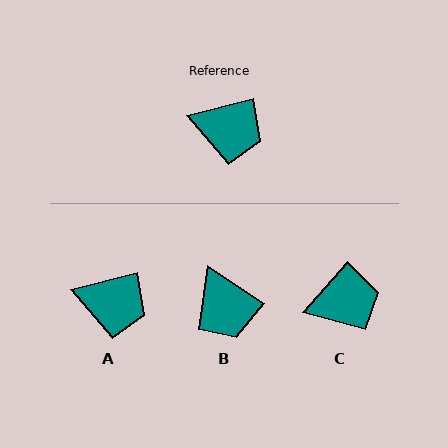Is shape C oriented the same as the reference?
No, it is off by about 35 degrees.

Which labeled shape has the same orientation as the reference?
A.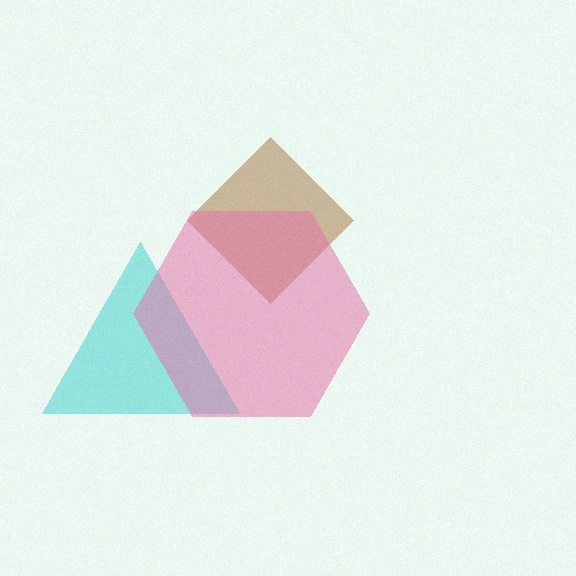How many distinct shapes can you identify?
There are 3 distinct shapes: a brown diamond, a cyan triangle, a pink hexagon.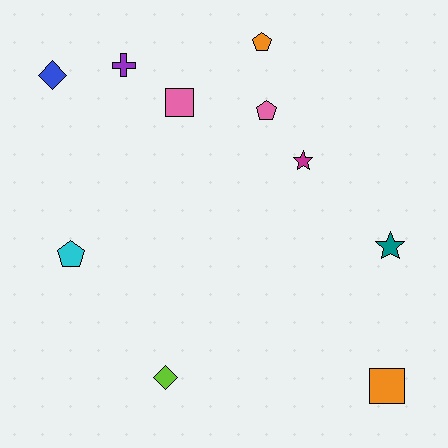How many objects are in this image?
There are 10 objects.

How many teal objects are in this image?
There is 1 teal object.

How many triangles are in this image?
There are no triangles.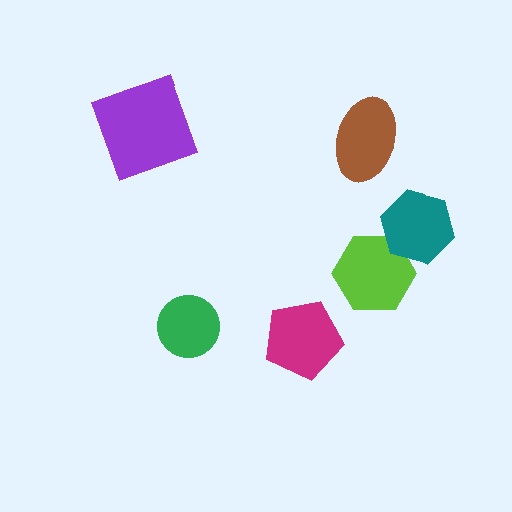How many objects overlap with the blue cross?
2 objects overlap with the blue cross.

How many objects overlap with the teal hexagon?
2 objects overlap with the teal hexagon.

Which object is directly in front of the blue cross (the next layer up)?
The lime hexagon is directly in front of the blue cross.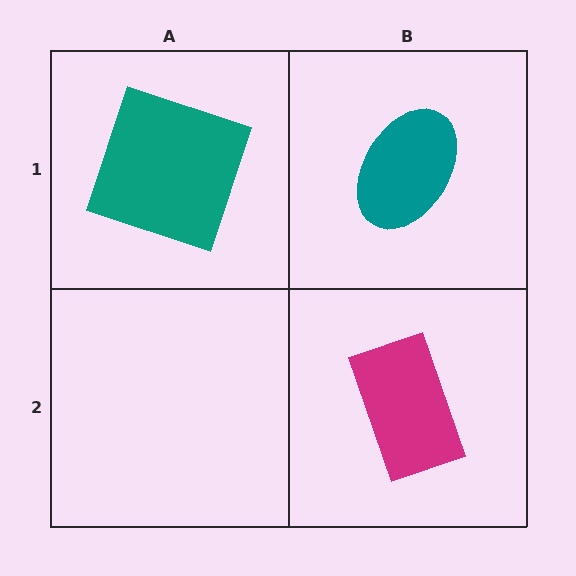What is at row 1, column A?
A teal square.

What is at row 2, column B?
A magenta rectangle.